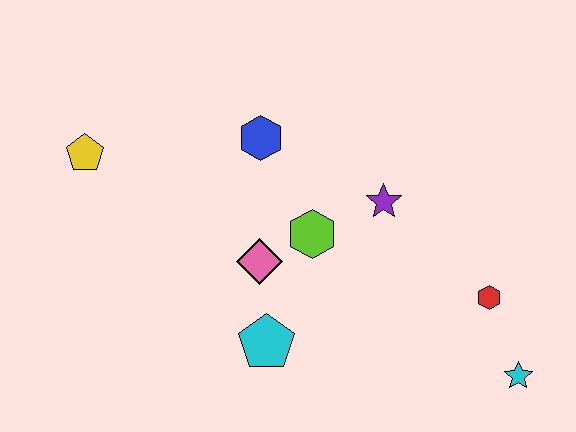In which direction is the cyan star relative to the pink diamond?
The cyan star is to the right of the pink diamond.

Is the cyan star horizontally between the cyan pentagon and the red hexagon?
No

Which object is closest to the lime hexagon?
The pink diamond is closest to the lime hexagon.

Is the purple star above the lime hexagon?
Yes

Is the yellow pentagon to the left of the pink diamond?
Yes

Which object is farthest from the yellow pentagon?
The cyan star is farthest from the yellow pentagon.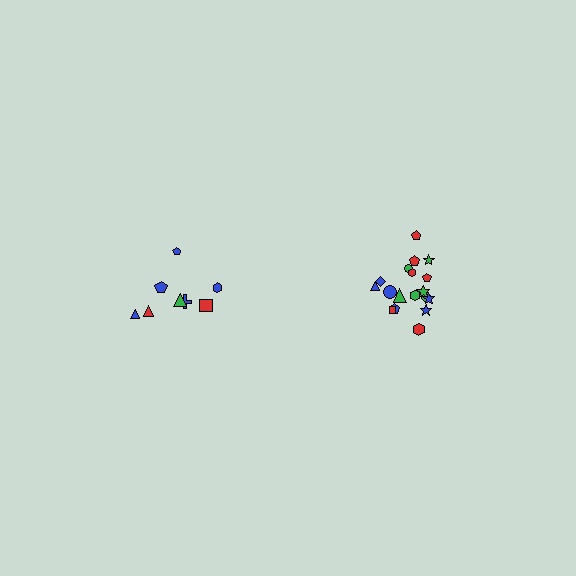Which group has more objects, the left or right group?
The right group.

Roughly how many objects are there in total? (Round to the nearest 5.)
Roughly 25 objects in total.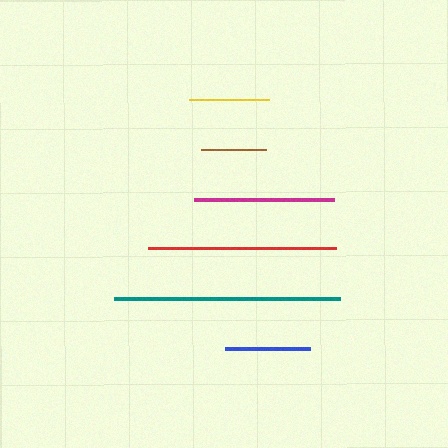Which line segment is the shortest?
The brown line is the shortest at approximately 65 pixels.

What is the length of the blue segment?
The blue segment is approximately 85 pixels long.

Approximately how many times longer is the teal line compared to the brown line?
The teal line is approximately 3.5 times the length of the brown line.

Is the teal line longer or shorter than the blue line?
The teal line is longer than the blue line.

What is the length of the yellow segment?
The yellow segment is approximately 79 pixels long.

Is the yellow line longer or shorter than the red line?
The red line is longer than the yellow line.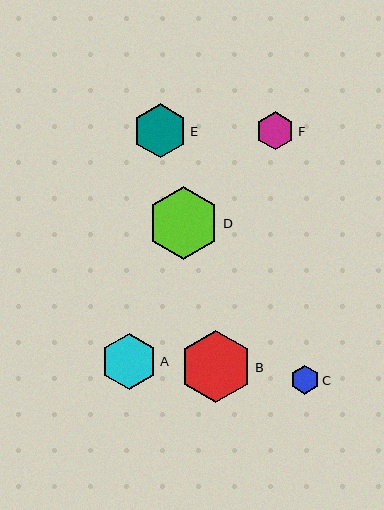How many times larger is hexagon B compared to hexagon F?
Hexagon B is approximately 1.9 times the size of hexagon F.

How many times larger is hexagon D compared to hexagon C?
Hexagon D is approximately 2.5 times the size of hexagon C.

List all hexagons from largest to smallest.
From largest to smallest: D, B, A, E, F, C.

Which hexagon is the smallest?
Hexagon C is the smallest with a size of approximately 29 pixels.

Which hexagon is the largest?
Hexagon D is the largest with a size of approximately 73 pixels.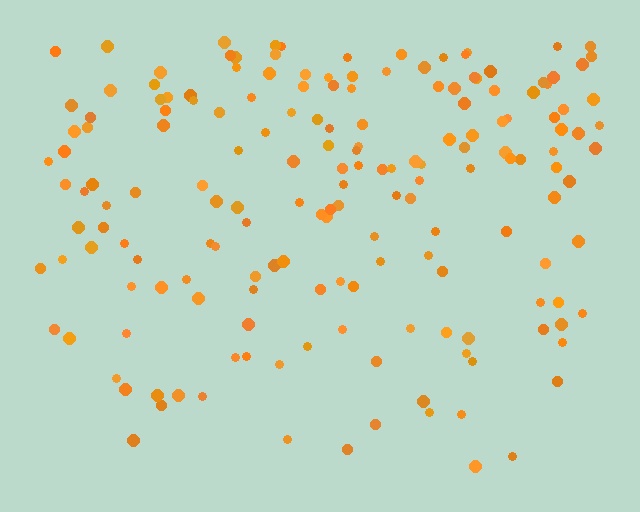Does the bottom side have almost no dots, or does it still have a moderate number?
Still a moderate number, just noticeably fewer than the top.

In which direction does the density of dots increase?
From bottom to top, with the top side densest.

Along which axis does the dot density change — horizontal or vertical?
Vertical.